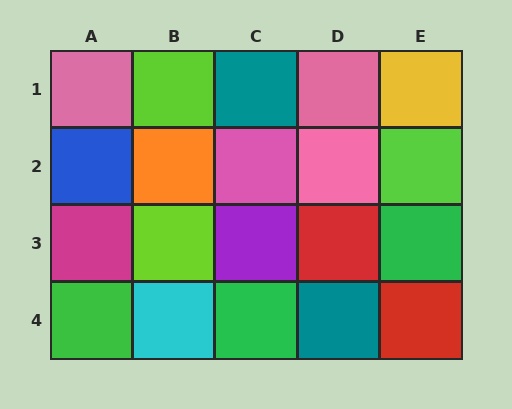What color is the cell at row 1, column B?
Lime.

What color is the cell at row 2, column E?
Lime.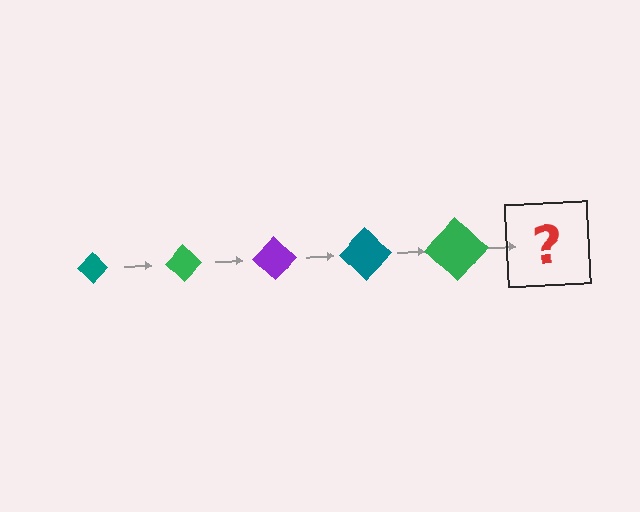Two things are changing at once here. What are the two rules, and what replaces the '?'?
The two rules are that the diamond grows larger each step and the color cycles through teal, green, and purple. The '?' should be a purple diamond, larger than the previous one.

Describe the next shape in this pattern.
It should be a purple diamond, larger than the previous one.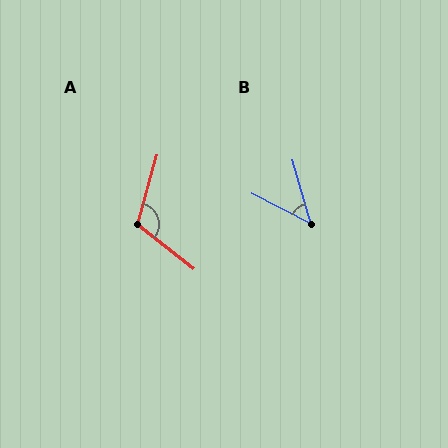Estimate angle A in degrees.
Approximately 112 degrees.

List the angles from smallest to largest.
B (47°), A (112°).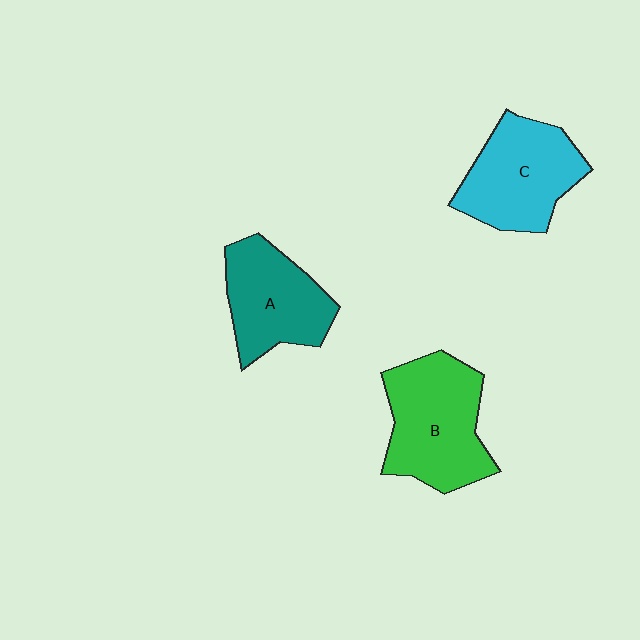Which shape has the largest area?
Shape B (green).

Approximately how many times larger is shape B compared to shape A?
Approximately 1.2 times.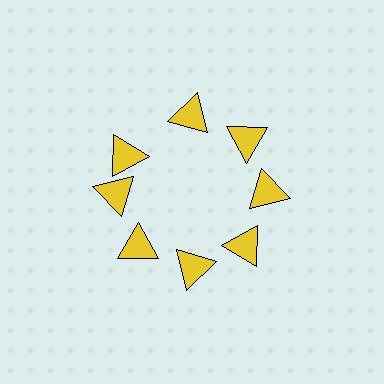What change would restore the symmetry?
The symmetry would be restored by rotating it back into even spacing with its neighbors so that all 8 triangles sit at equal angles and equal distance from the center.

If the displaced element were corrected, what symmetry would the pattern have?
It would have 8-fold rotational symmetry — the pattern would map onto itself every 45 degrees.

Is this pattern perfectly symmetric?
No. The 8 yellow triangles are arranged in a ring, but one element near the 10 o'clock position is rotated out of alignment along the ring, breaking the 8-fold rotational symmetry.